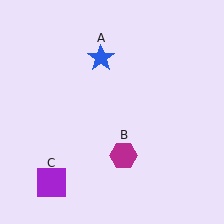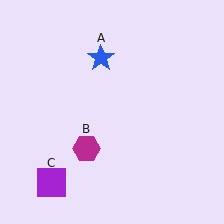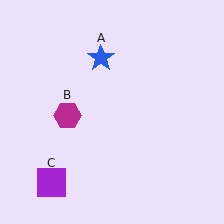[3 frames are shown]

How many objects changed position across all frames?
1 object changed position: magenta hexagon (object B).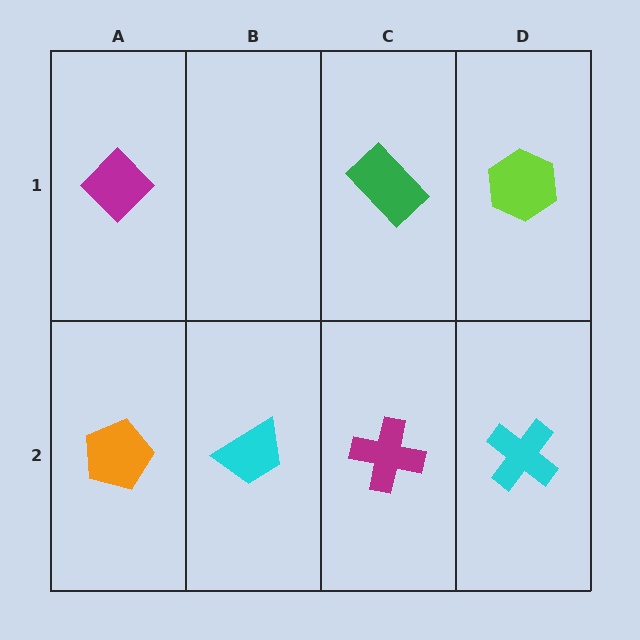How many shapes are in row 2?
4 shapes.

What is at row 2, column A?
An orange pentagon.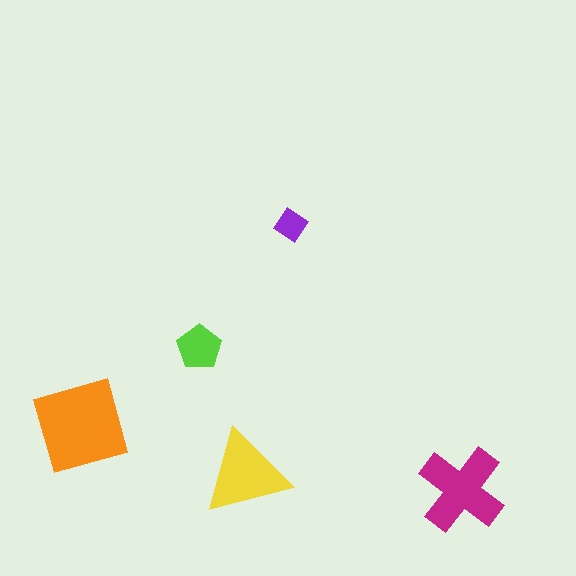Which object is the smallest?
The purple diamond.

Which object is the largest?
The orange square.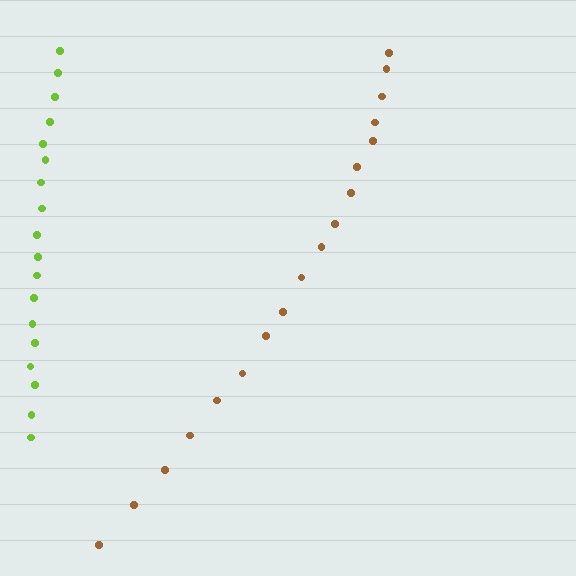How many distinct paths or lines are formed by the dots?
There are 2 distinct paths.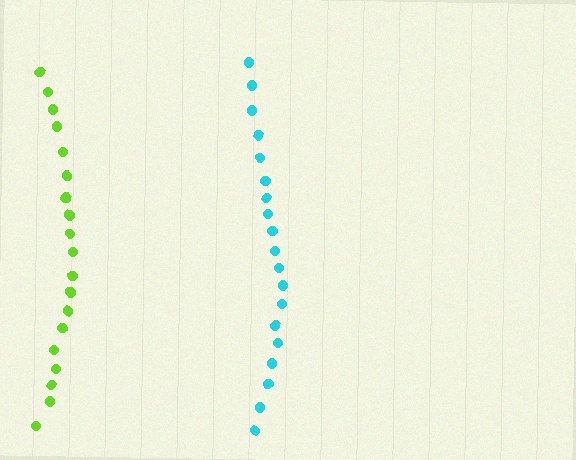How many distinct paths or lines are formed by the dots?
There are 2 distinct paths.